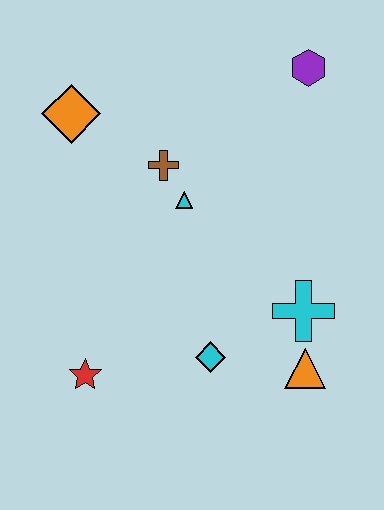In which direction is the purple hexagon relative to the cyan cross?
The purple hexagon is above the cyan cross.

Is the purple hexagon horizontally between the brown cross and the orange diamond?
No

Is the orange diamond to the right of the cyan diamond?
No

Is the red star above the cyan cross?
No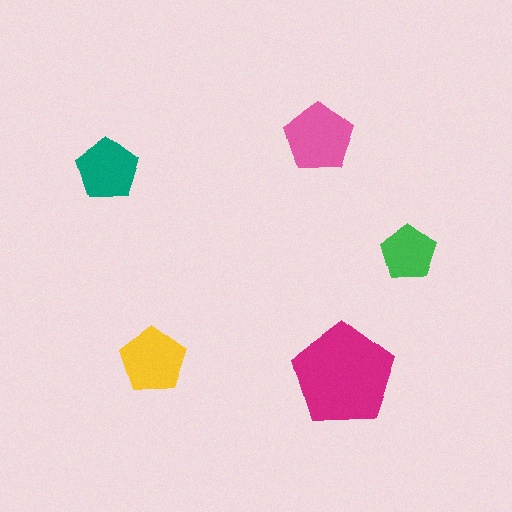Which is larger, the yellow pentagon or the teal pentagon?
The yellow one.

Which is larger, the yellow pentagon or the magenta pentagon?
The magenta one.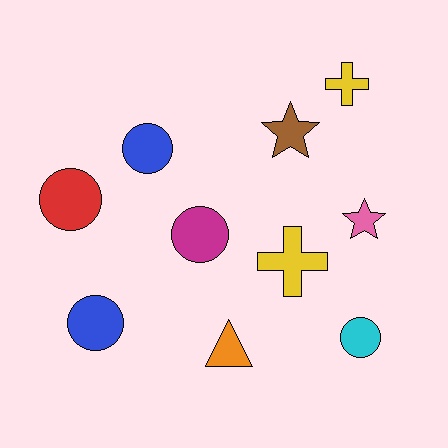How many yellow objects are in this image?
There are 2 yellow objects.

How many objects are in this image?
There are 10 objects.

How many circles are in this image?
There are 5 circles.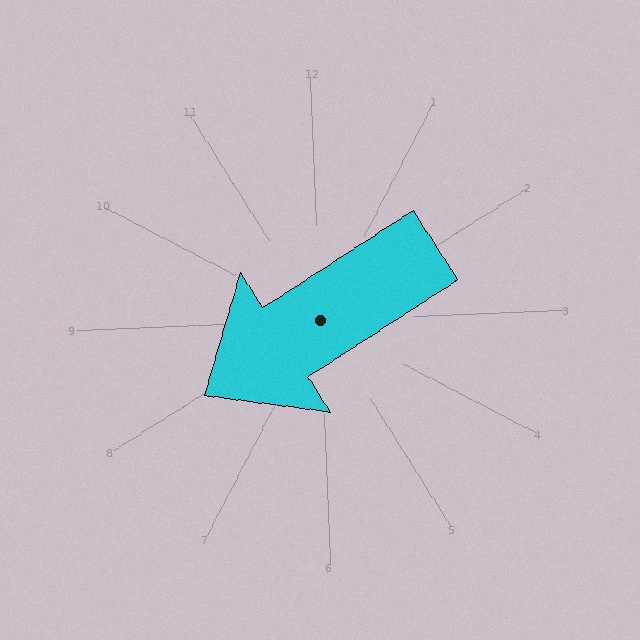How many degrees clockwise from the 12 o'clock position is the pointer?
Approximately 239 degrees.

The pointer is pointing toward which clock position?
Roughly 8 o'clock.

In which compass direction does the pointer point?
Southwest.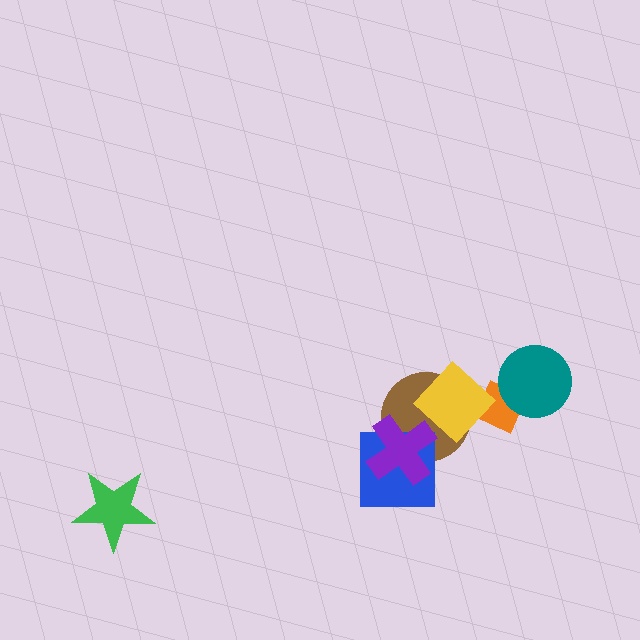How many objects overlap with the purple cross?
2 objects overlap with the purple cross.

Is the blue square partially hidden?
Yes, it is partially covered by another shape.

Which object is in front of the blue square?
The purple cross is in front of the blue square.